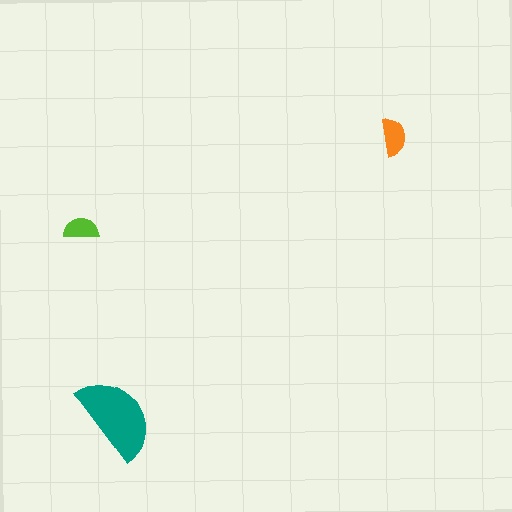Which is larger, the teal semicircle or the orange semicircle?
The teal one.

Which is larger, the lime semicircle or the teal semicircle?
The teal one.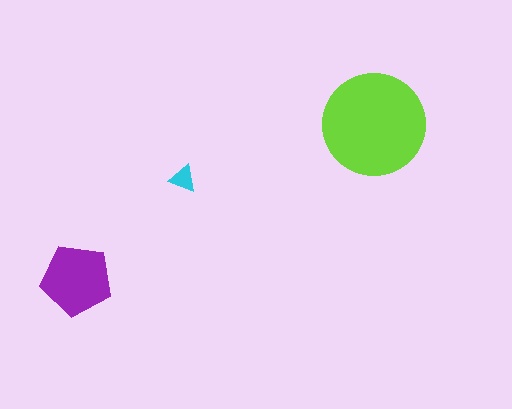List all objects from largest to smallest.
The lime circle, the purple pentagon, the cyan triangle.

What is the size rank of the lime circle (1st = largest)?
1st.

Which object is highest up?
The lime circle is topmost.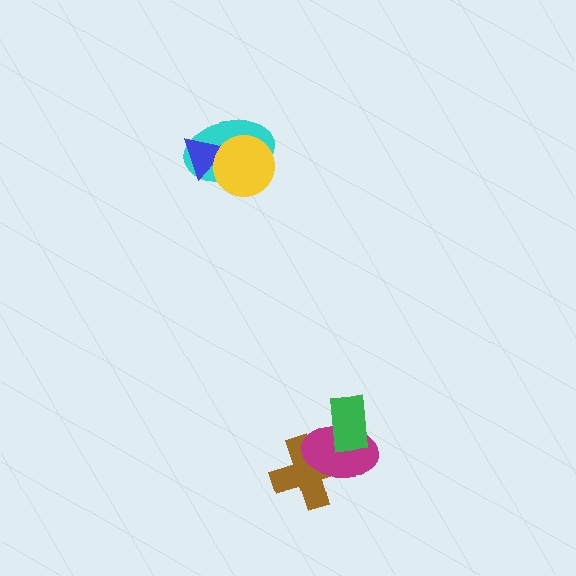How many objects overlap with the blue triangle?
2 objects overlap with the blue triangle.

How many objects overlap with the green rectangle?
1 object overlaps with the green rectangle.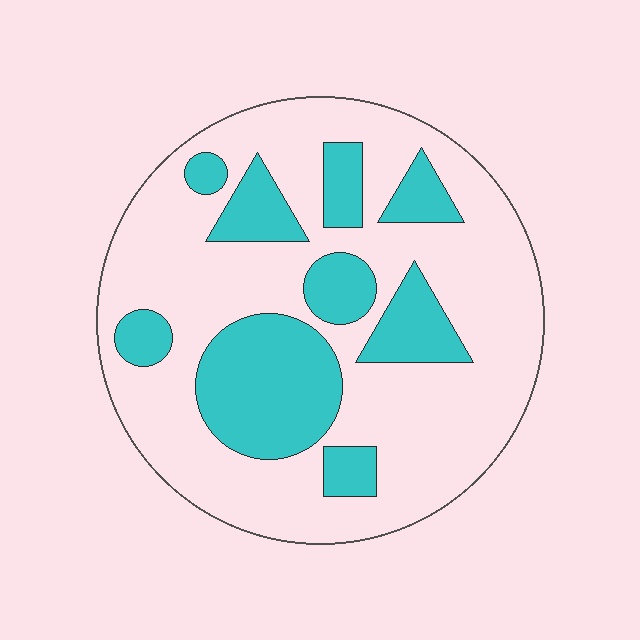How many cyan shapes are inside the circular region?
9.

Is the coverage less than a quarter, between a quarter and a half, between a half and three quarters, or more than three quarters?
Between a quarter and a half.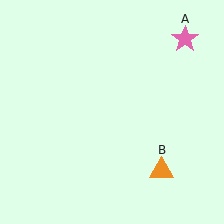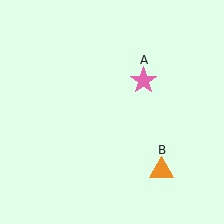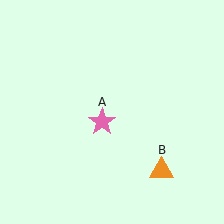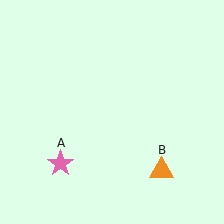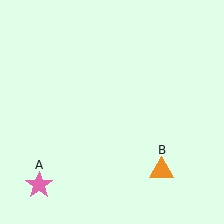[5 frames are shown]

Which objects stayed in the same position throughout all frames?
Orange triangle (object B) remained stationary.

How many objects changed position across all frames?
1 object changed position: pink star (object A).